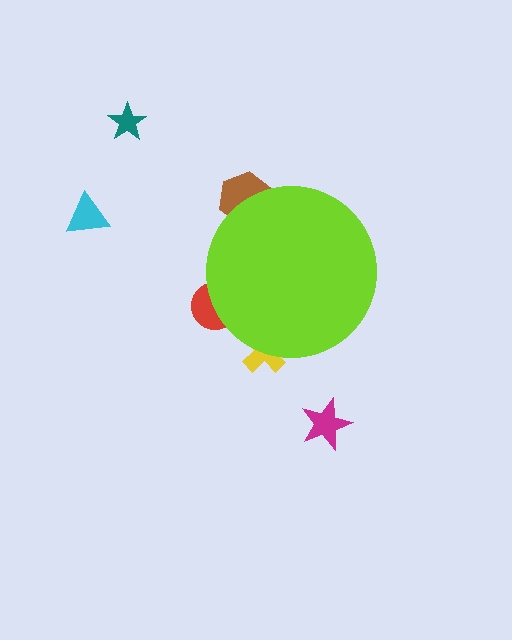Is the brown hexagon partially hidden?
Yes, the brown hexagon is partially hidden behind the lime circle.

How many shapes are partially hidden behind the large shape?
3 shapes are partially hidden.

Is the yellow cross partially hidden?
Yes, the yellow cross is partially hidden behind the lime circle.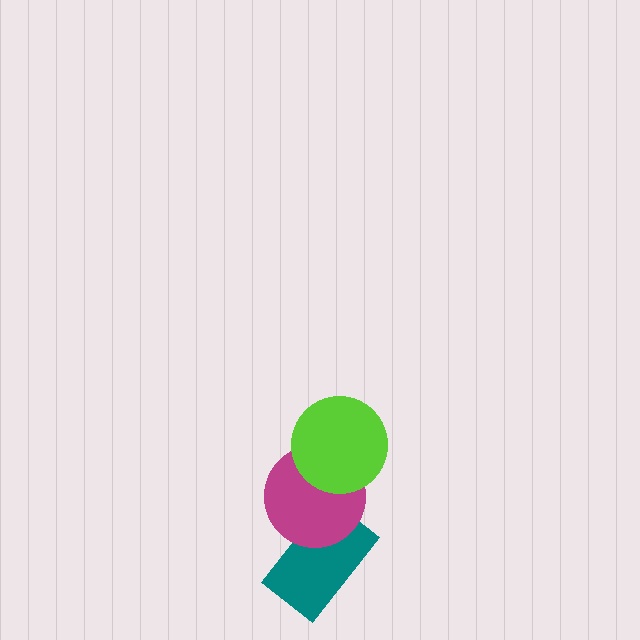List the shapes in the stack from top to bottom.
From top to bottom: the lime circle, the magenta circle, the teal rectangle.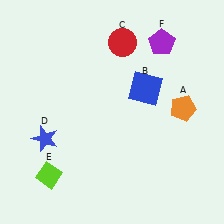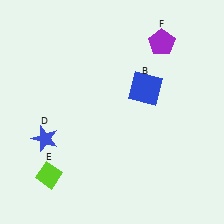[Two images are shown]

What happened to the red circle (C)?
The red circle (C) was removed in Image 2. It was in the top-right area of Image 1.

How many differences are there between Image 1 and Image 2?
There are 2 differences between the two images.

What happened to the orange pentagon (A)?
The orange pentagon (A) was removed in Image 2. It was in the top-right area of Image 1.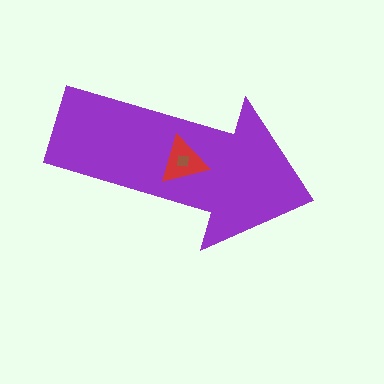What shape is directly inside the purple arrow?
The red triangle.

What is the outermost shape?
The purple arrow.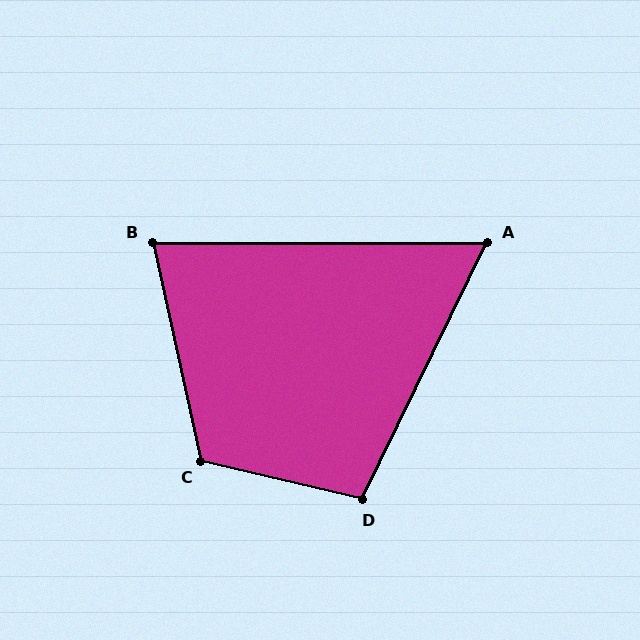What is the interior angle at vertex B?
Approximately 78 degrees (acute).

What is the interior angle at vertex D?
Approximately 102 degrees (obtuse).